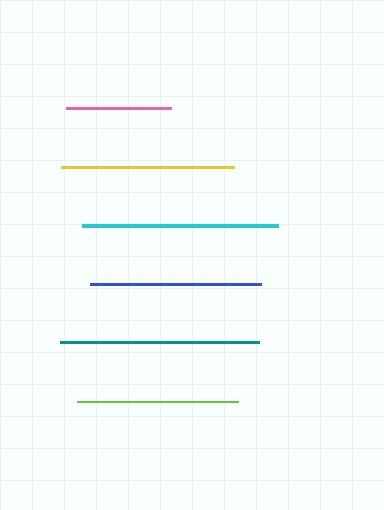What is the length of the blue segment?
The blue segment is approximately 171 pixels long.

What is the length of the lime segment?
The lime segment is approximately 161 pixels long.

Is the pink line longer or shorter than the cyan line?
The cyan line is longer than the pink line.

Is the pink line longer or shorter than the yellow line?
The yellow line is longer than the pink line.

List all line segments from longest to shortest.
From longest to shortest: teal, cyan, yellow, blue, lime, pink.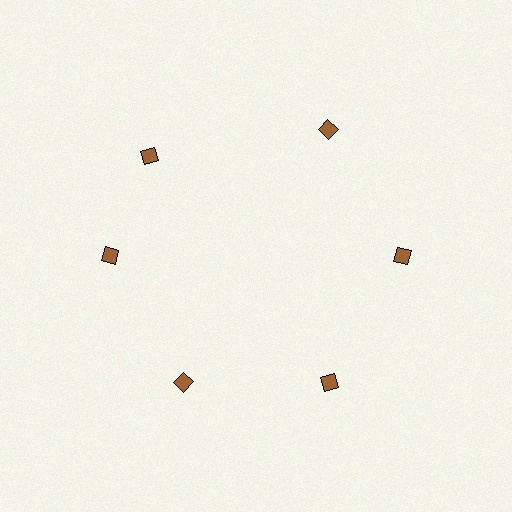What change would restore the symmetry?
The symmetry would be restored by rotating it back into even spacing with its neighbors so that all 6 diamonds sit at equal angles and equal distance from the center.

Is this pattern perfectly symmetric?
No. The 6 brown diamonds are arranged in a ring, but one element near the 11 o'clock position is rotated out of alignment along the ring, breaking the 6-fold rotational symmetry.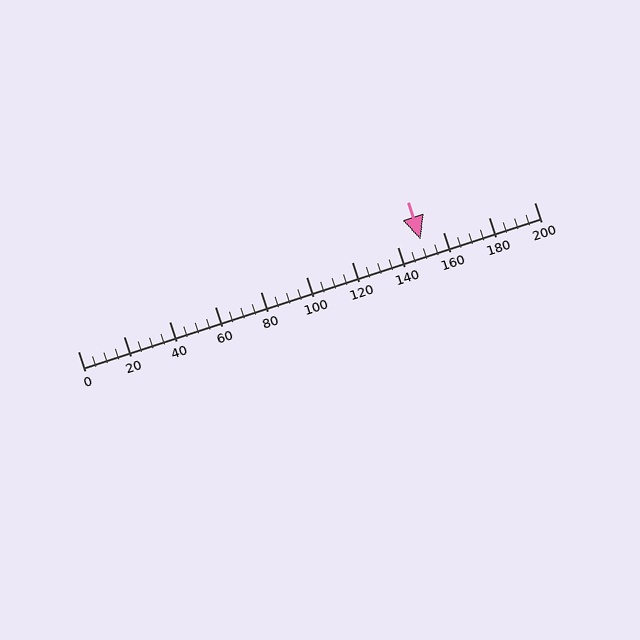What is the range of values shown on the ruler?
The ruler shows values from 0 to 200.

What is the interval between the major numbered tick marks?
The major tick marks are spaced 20 units apart.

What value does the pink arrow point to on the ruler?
The pink arrow points to approximately 150.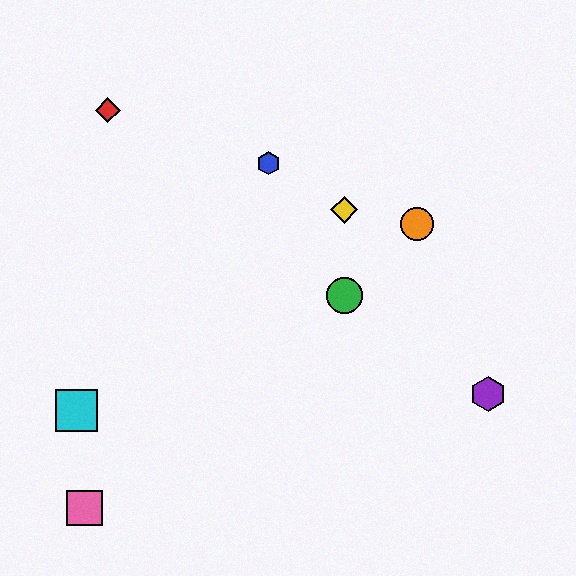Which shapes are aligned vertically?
The green circle, the yellow diamond are aligned vertically.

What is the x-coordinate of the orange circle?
The orange circle is at x≈417.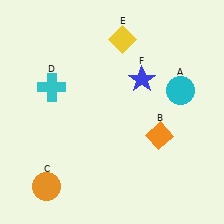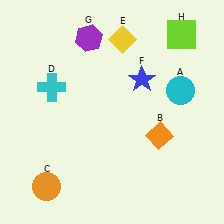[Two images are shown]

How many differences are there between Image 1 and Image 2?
There are 2 differences between the two images.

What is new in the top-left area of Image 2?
A purple hexagon (G) was added in the top-left area of Image 2.